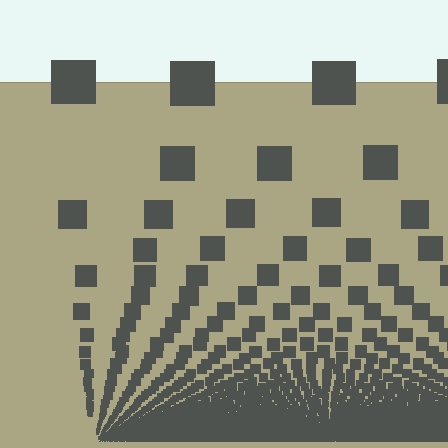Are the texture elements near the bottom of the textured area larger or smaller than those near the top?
Smaller. The gradient is inverted — elements near the bottom are smaller and denser.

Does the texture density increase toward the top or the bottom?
Density increases toward the bottom.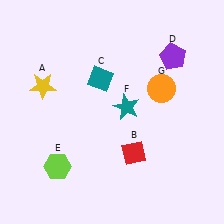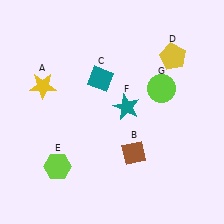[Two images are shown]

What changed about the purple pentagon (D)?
In Image 1, D is purple. In Image 2, it changed to yellow.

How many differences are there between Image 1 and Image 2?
There are 3 differences between the two images.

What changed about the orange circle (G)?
In Image 1, G is orange. In Image 2, it changed to lime.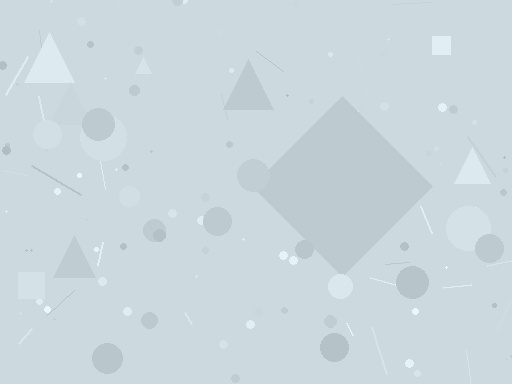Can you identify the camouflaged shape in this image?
The camouflaged shape is a diamond.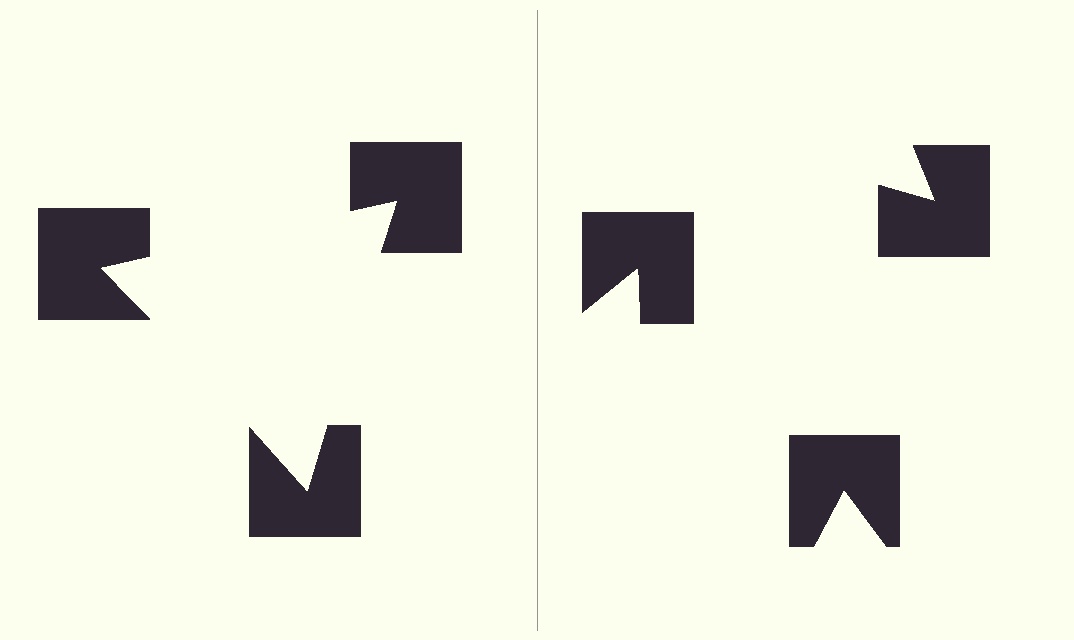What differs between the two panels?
The notched squares are positioned identically on both sides; only the wedge orientations differ. On the left they align to a triangle; on the right they are misaligned.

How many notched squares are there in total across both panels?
6 — 3 on each side.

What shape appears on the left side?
An illusory triangle.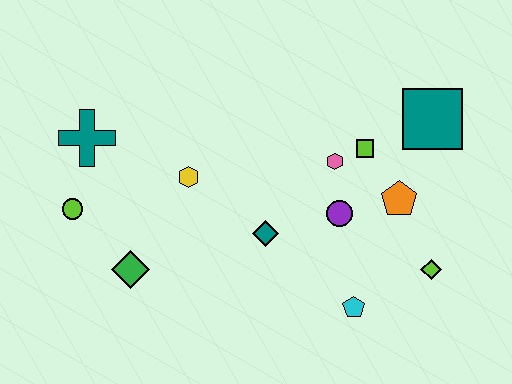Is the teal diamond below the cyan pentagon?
No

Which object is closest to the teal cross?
The lime circle is closest to the teal cross.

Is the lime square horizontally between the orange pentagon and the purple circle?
Yes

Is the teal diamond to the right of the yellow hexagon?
Yes